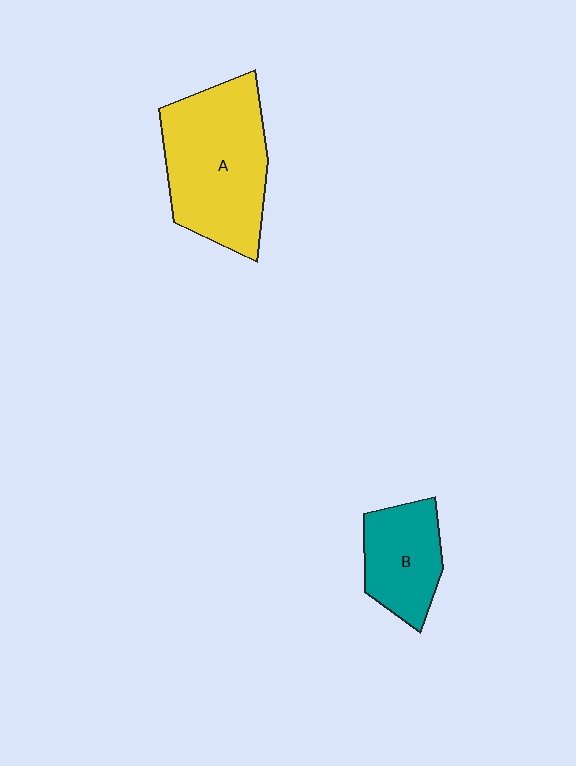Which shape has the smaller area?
Shape B (teal).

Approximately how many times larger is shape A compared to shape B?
Approximately 1.9 times.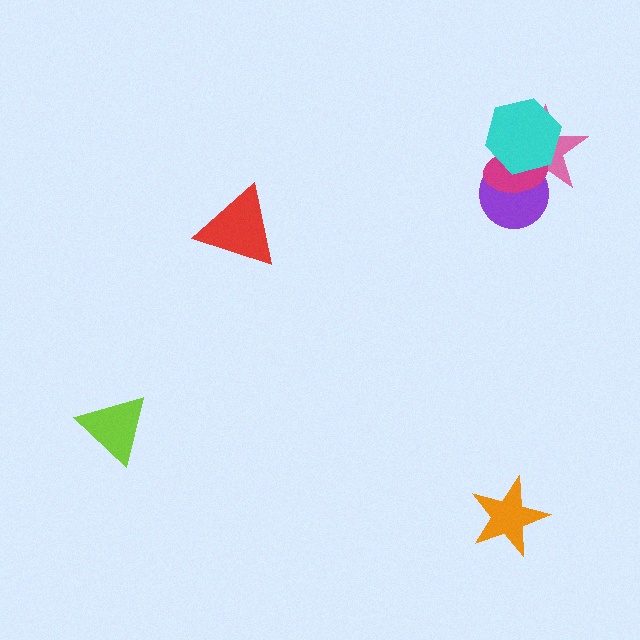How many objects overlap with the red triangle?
0 objects overlap with the red triangle.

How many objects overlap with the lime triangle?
0 objects overlap with the lime triangle.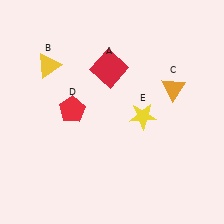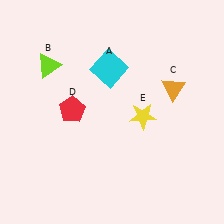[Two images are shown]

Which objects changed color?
A changed from red to cyan. B changed from yellow to lime.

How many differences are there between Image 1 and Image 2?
There are 2 differences between the two images.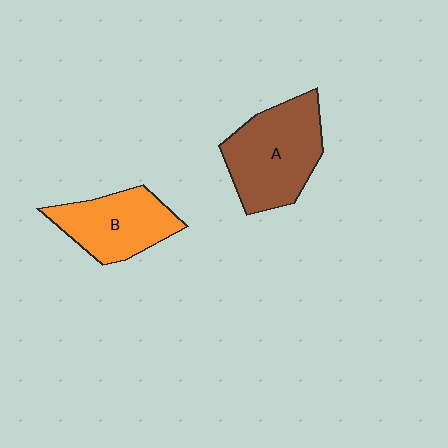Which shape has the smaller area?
Shape B (orange).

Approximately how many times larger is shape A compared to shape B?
Approximately 1.3 times.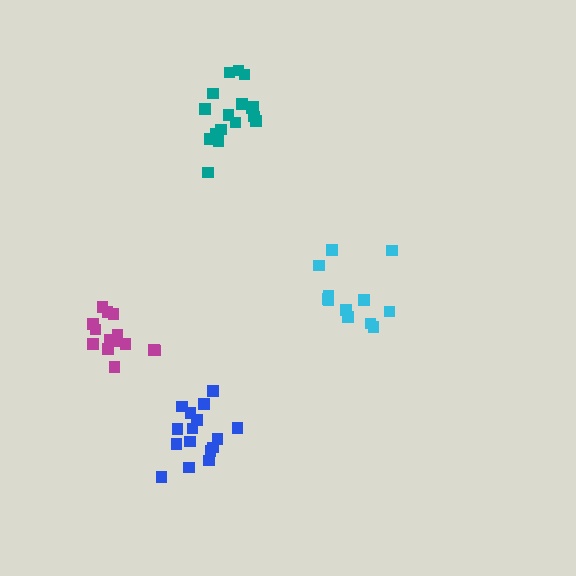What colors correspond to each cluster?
The clusters are colored: cyan, blue, magenta, teal.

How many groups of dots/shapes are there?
There are 4 groups.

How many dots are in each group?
Group 1: 12 dots, Group 2: 16 dots, Group 3: 14 dots, Group 4: 17 dots (59 total).